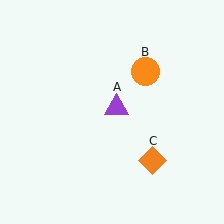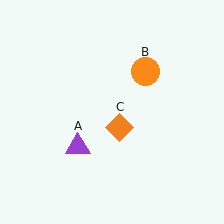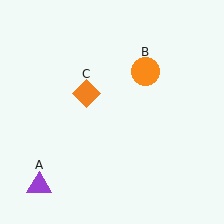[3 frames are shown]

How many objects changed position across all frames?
2 objects changed position: purple triangle (object A), orange diamond (object C).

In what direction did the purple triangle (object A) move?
The purple triangle (object A) moved down and to the left.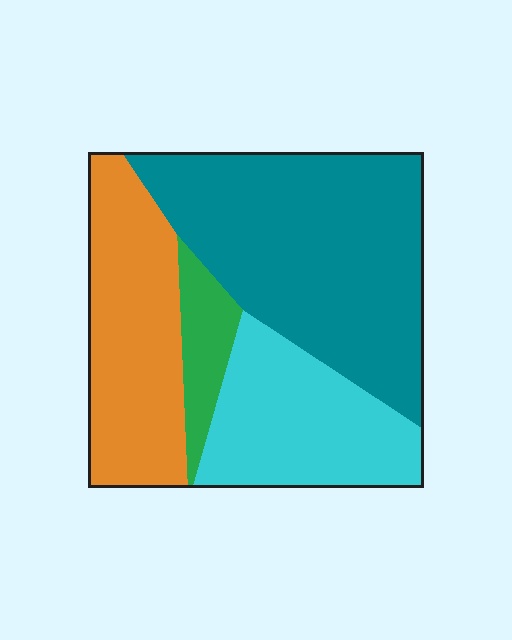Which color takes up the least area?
Green, at roughly 5%.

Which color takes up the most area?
Teal, at roughly 45%.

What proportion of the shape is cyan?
Cyan takes up about one quarter (1/4) of the shape.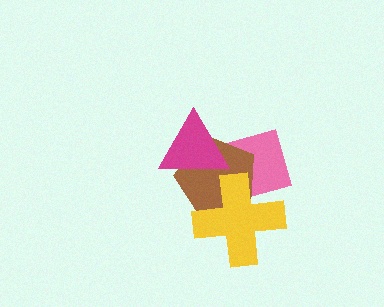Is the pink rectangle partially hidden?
Yes, it is partially covered by another shape.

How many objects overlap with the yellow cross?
2 objects overlap with the yellow cross.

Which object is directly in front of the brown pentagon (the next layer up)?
The magenta triangle is directly in front of the brown pentagon.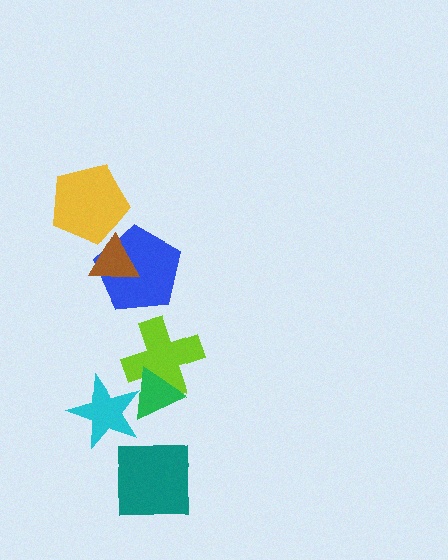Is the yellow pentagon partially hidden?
Yes, it is partially covered by another shape.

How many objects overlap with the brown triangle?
2 objects overlap with the brown triangle.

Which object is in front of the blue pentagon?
The brown triangle is in front of the blue pentagon.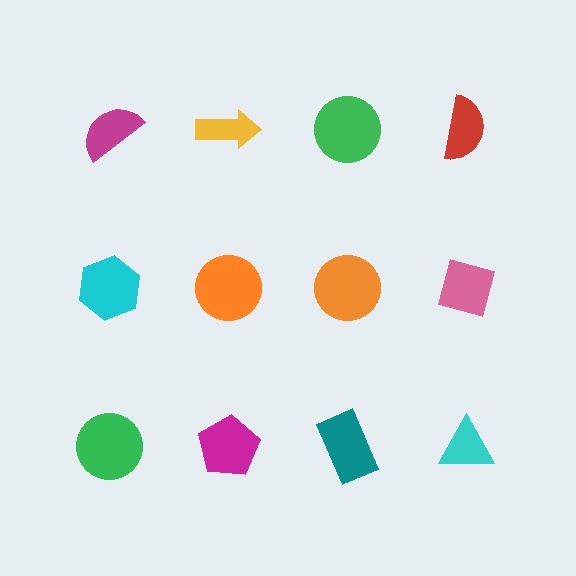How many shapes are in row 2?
4 shapes.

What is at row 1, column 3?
A green circle.